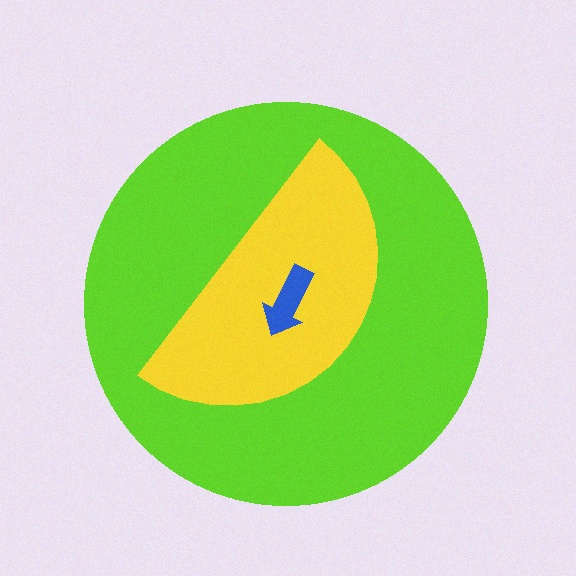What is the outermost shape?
The lime circle.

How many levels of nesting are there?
3.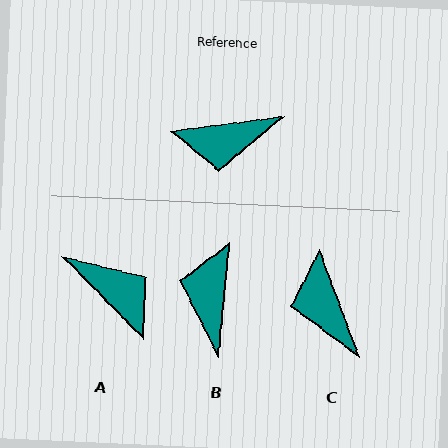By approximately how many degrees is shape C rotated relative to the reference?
Approximately 77 degrees clockwise.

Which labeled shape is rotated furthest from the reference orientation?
A, about 127 degrees away.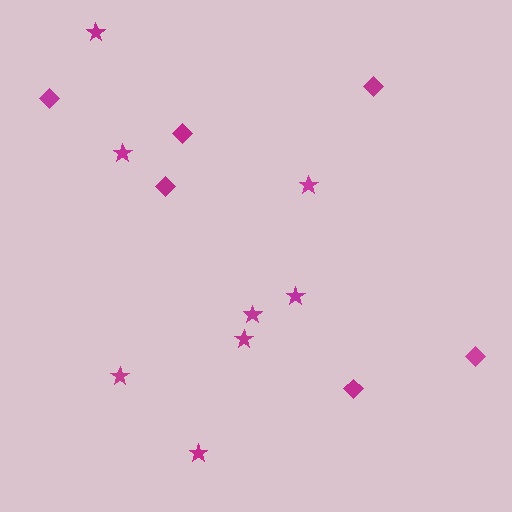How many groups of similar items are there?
There are 2 groups: one group of stars (8) and one group of diamonds (6).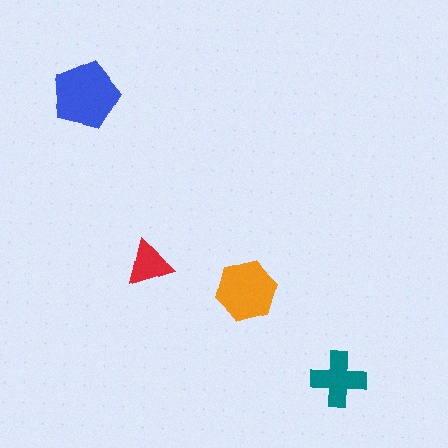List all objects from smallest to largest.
The red triangle, the teal cross, the orange hexagon, the blue pentagon.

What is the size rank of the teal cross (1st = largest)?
3rd.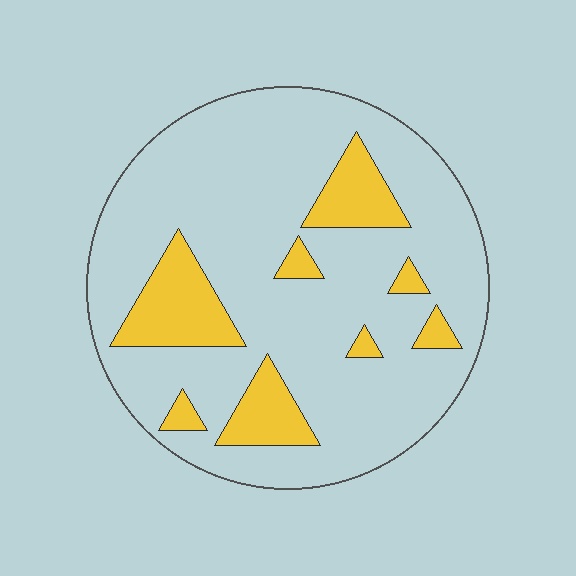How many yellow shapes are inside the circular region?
8.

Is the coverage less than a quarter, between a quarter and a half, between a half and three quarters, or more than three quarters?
Less than a quarter.